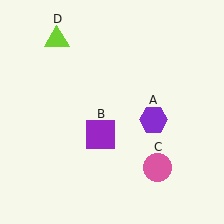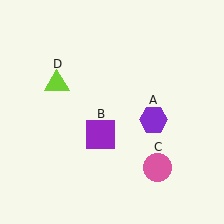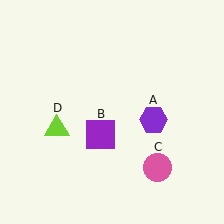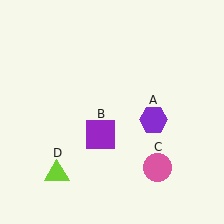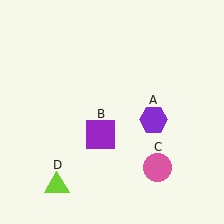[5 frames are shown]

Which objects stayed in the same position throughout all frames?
Purple hexagon (object A) and purple square (object B) and pink circle (object C) remained stationary.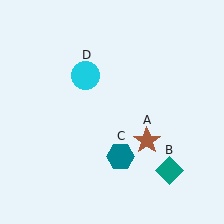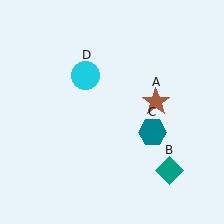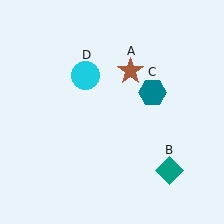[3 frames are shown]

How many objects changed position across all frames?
2 objects changed position: brown star (object A), teal hexagon (object C).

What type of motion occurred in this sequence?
The brown star (object A), teal hexagon (object C) rotated counterclockwise around the center of the scene.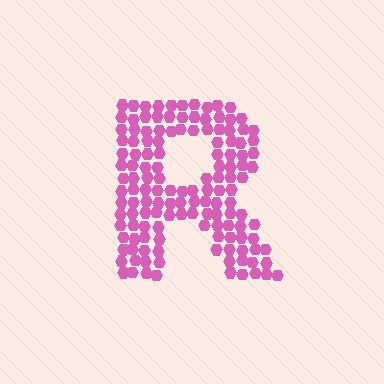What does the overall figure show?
The overall figure shows the letter R.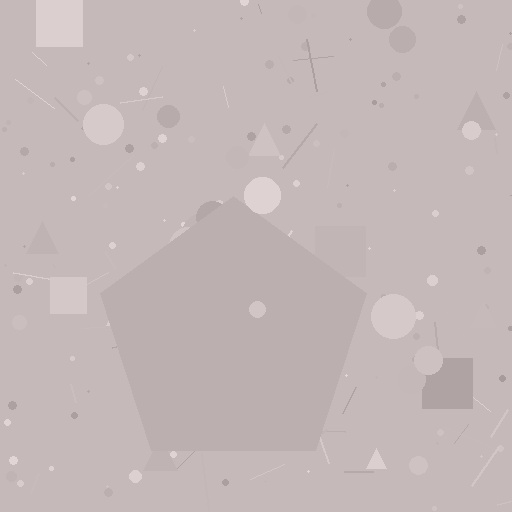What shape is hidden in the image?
A pentagon is hidden in the image.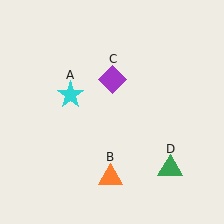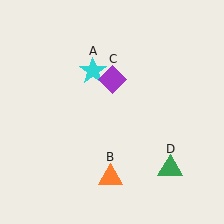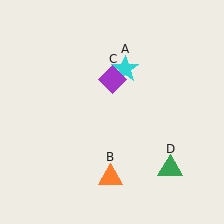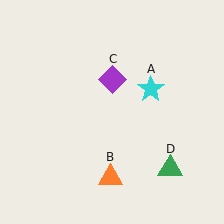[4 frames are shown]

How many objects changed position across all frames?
1 object changed position: cyan star (object A).